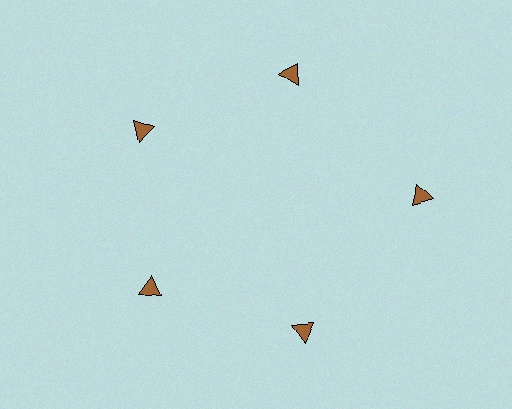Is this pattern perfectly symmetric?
No. The 5 brown triangles are arranged in a ring, but one element near the 3 o'clock position is pushed outward from the center, breaking the 5-fold rotational symmetry.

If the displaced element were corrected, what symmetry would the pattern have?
It would have 5-fold rotational symmetry — the pattern would map onto itself every 72 degrees.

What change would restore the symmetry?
The symmetry would be restored by moving it inward, back onto the ring so that all 5 triangles sit at equal angles and equal distance from the center.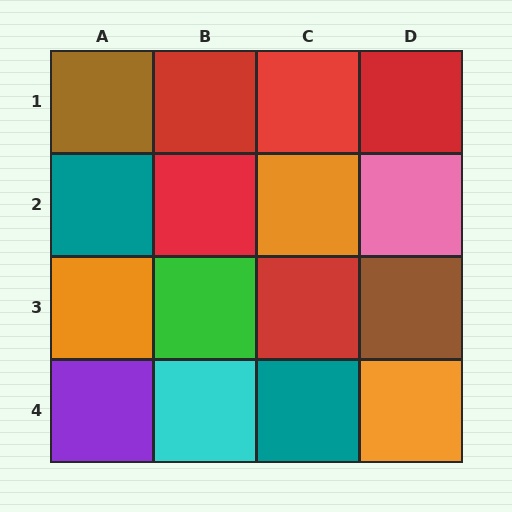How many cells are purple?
1 cell is purple.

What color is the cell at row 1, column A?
Brown.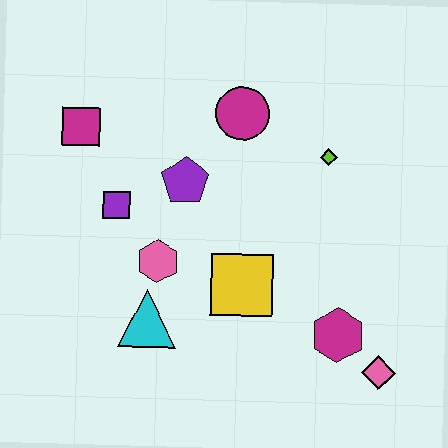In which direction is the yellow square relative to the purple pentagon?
The yellow square is below the purple pentagon.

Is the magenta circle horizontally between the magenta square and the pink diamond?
Yes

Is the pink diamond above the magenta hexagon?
No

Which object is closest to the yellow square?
The pink hexagon is closest to the yellow square.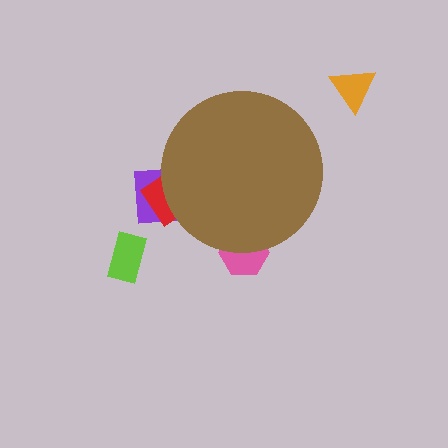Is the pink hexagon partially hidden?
Yes, the pink hexagon is partially hidden behind the brown circle.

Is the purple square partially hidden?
Yes, the purple square is partially hidden behind the brown circle.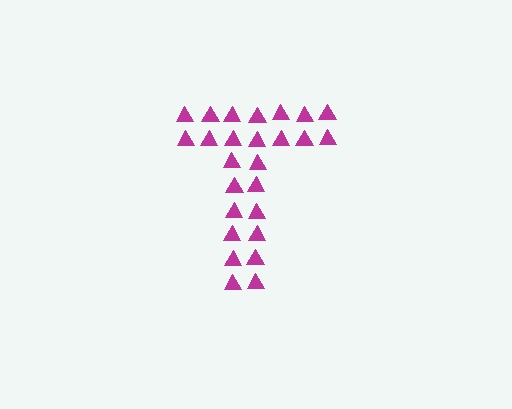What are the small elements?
The small elements are triangles.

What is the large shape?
The large shape is the letter T.